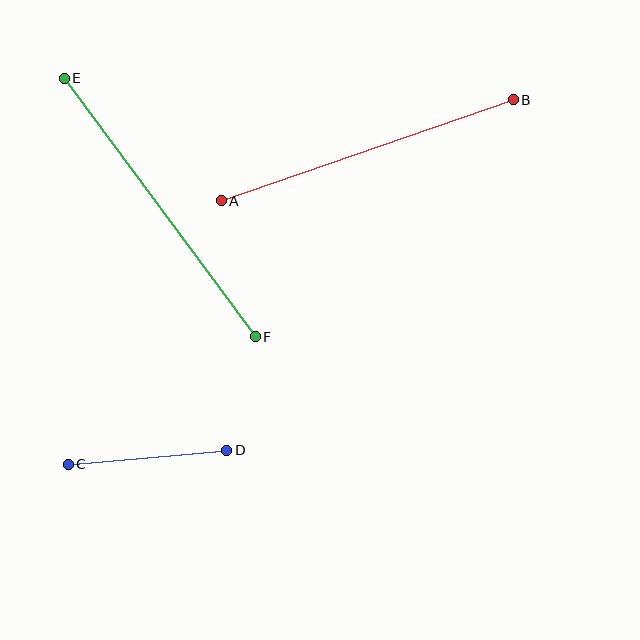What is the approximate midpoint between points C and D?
The midpoint is at approximately (147, 457) pixels.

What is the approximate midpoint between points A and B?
The midpoint is at approximately (367, 150) pixels.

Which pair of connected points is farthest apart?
Points E and F are farthest apart.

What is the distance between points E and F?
The distance is approximately 321 pixels.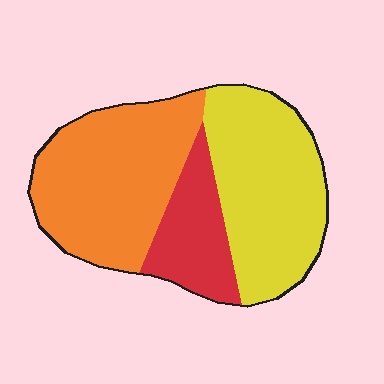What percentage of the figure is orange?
Orange takes up about two fifths (2/5) of the figure.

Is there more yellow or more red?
Yellow.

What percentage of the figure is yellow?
Yellow takes up about two fifths (2/5) of the figure.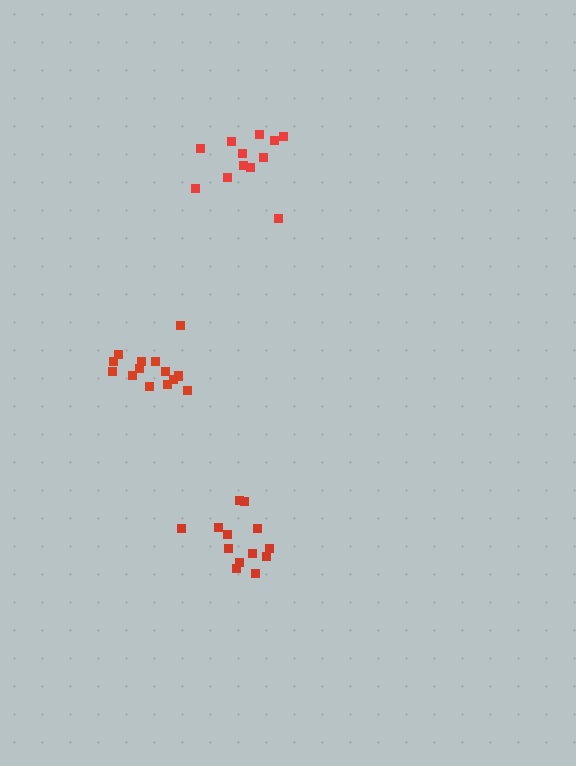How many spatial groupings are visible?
There are 3 spatial groupings.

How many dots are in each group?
Group 1: 13 dots, Group 2: 12 dots, Group 3: 14 dots (39 total).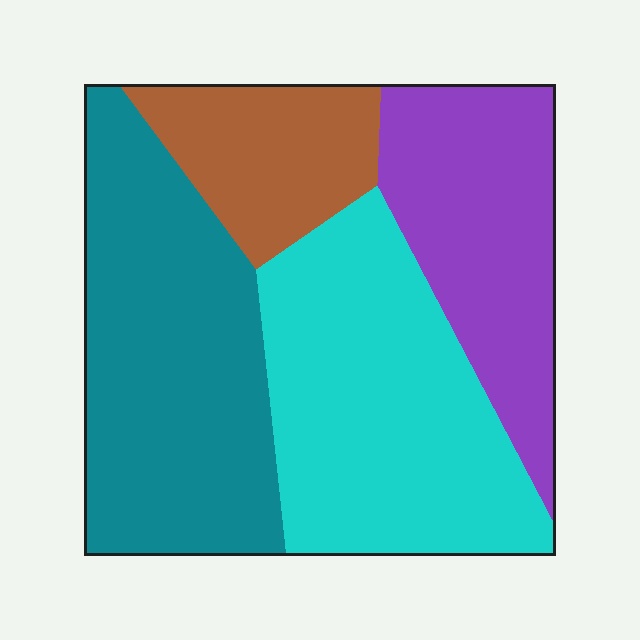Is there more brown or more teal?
Teal.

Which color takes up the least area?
Brown, at roughly 15%.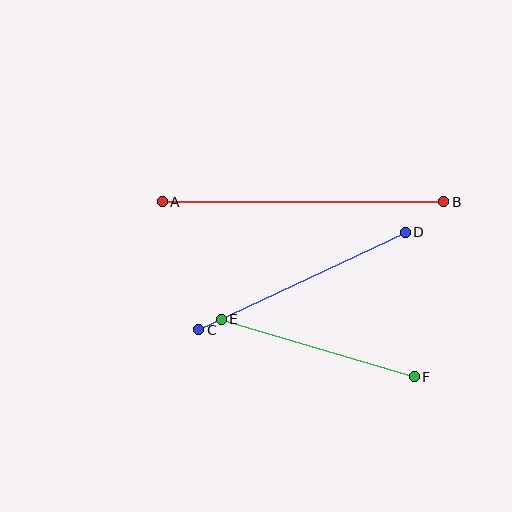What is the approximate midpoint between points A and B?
The midpoint is at approximately (303, 202) pixels.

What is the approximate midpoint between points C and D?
The midpoint is at approximately (302, 281) pixels.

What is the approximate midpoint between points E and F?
The midpoint is at approximately (318, 348) pixels.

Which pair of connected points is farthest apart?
Points A and B are farthest apart.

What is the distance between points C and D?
The distance is approximately 229 pixels.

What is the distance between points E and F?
The distance is approximately 202 pixels.